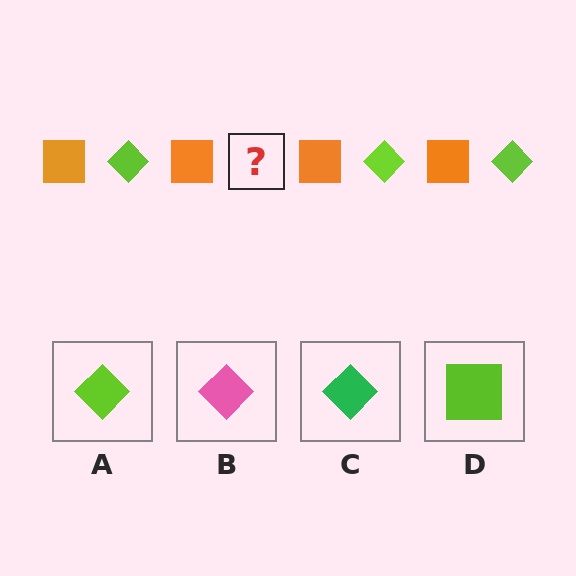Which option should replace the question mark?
Option A.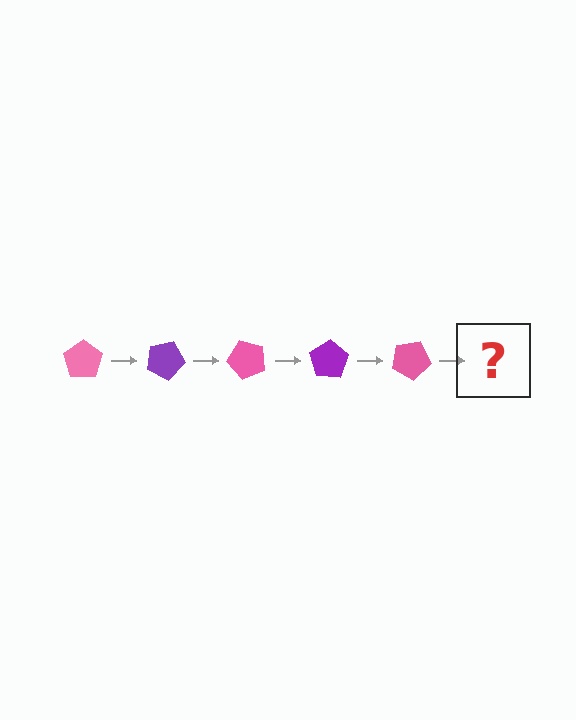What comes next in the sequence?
The next element should be a purple pentagon, rotated 125 degrees from the start.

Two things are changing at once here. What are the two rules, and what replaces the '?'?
The two rules are that it rotates 25 degrees each step and the color cycles through pink and purple. The '?' should be a purple pentagon, rotated 125 degrees from the start.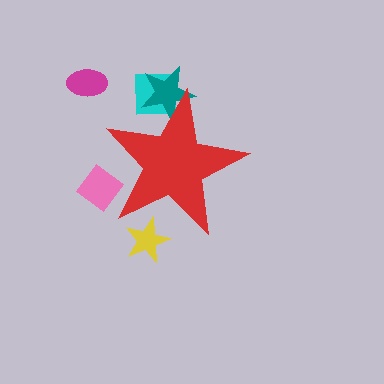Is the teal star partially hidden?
Yes, the teal star is partially hidden behind the red star.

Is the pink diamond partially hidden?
Yes, the pink diamond is partially hidden behind the red star.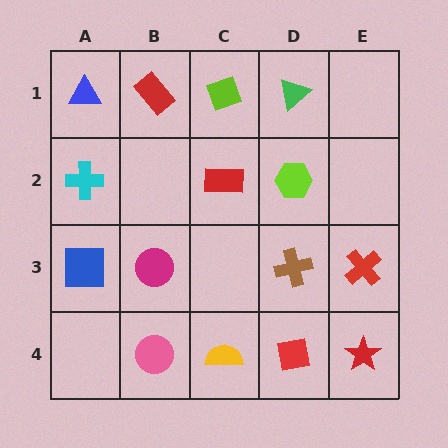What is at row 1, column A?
A blue triangle.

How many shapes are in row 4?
4 shapes.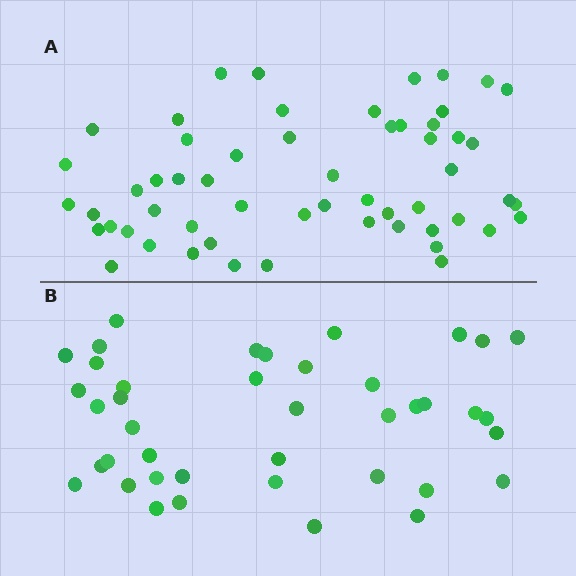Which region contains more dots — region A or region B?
Region A (the top region) has more dots.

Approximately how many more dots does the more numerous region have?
Region A has approximately 15 more dots than region B.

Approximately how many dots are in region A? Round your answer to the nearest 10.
About 60 dots. (The exact count is 56, which rounds to 60.)